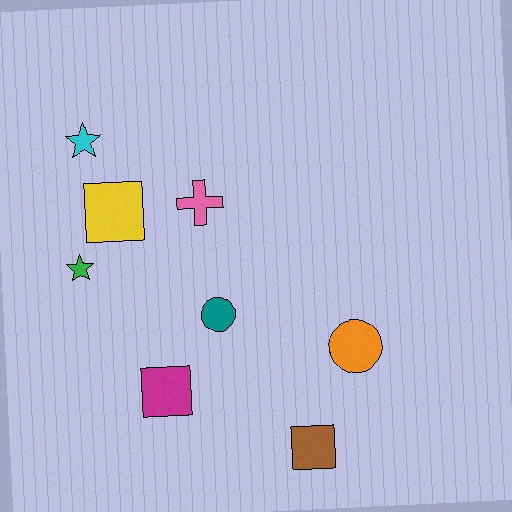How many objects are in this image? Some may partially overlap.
There are 8 objects.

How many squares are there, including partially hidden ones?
There are 3 squares.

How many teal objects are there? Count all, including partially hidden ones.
There is 1 teal object.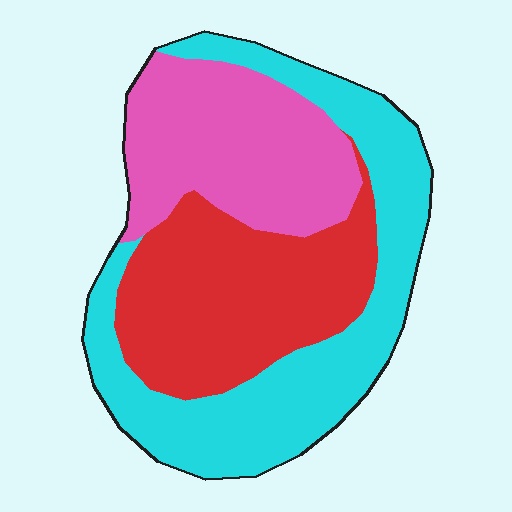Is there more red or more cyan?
Cyan.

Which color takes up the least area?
Pink, at roughly 30%.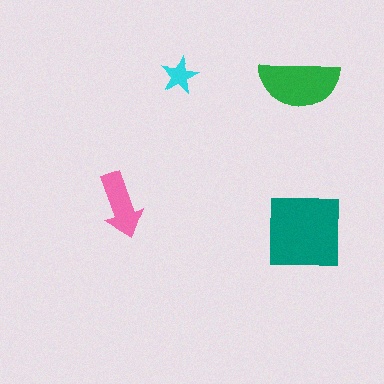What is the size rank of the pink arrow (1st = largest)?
3rd.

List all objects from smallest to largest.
The cyan star, the pink arrow, the green semicircle, the teal square.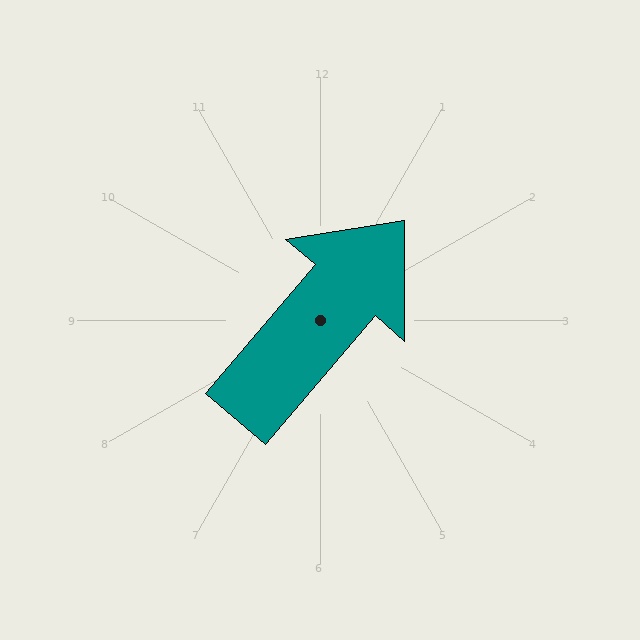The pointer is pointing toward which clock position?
Roughly 1 o'clock.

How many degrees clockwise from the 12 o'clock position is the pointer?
Approximately 40 degrees.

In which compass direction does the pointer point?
Northeast.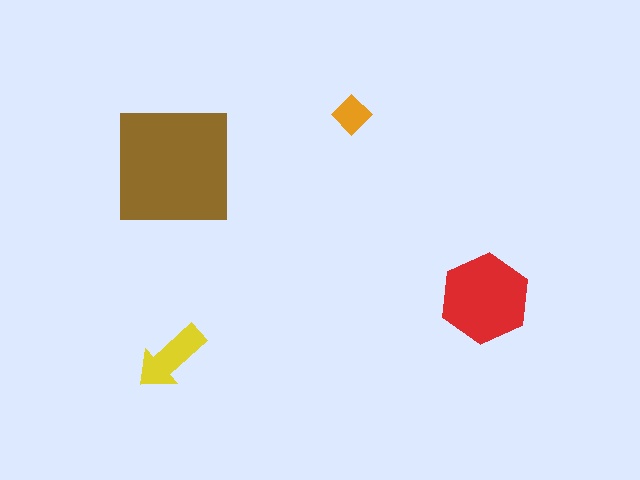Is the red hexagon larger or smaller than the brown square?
Smaller.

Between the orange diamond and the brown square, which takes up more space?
The brown square.